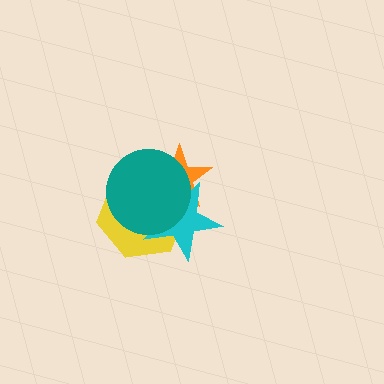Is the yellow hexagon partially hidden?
Yes, it is partially covered by another shape.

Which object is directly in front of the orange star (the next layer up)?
The yellow hexagon is directly in front of the orange star.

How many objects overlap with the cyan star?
3 objects overlap with the cyan star.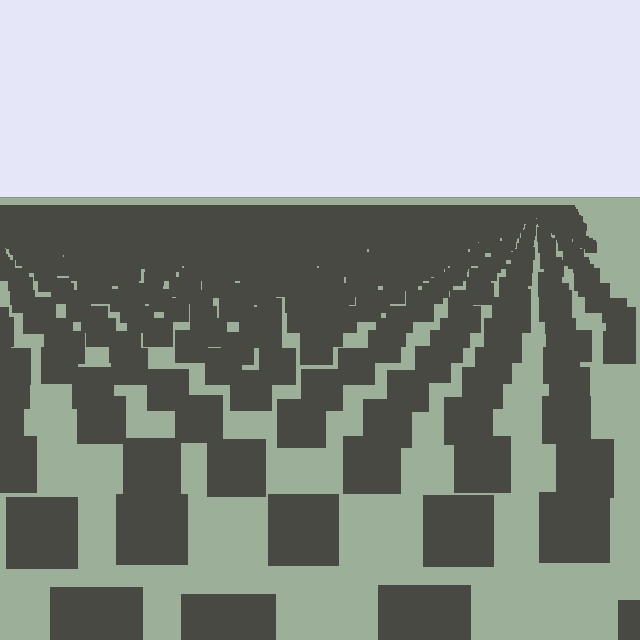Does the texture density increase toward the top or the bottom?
Density increases toward the top.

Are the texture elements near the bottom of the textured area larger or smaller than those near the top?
Larger. Near the bottom, elements are closer to the viewer and appear at a bigger on-screen size.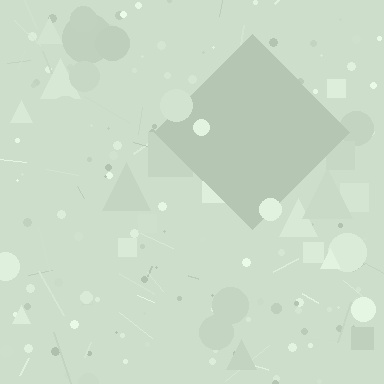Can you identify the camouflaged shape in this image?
The camouflaged shape is a diamond.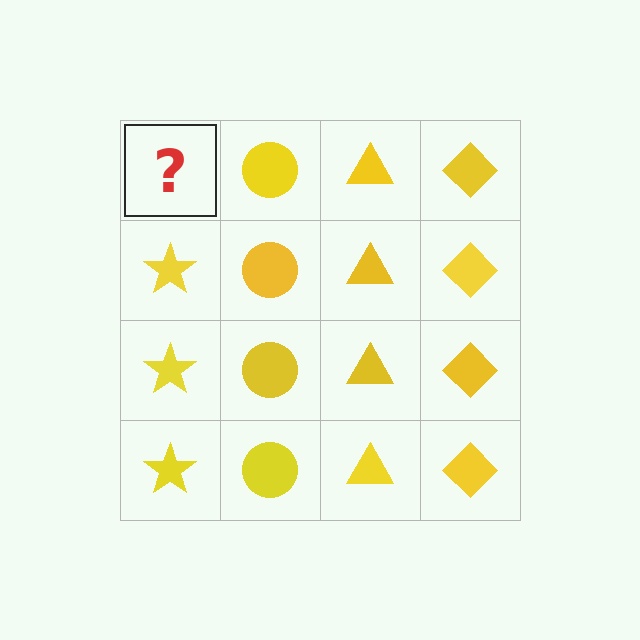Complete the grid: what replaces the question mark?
The question mark should be replaced with a yellow star.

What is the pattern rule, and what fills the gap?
The rule is that each column has a consistent shape. The gap should be filled with a yellow star.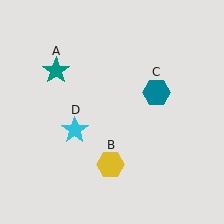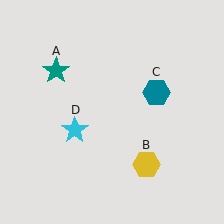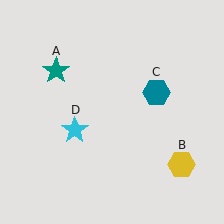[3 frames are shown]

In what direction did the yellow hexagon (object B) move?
The yellow hexagon (object B) moved right.